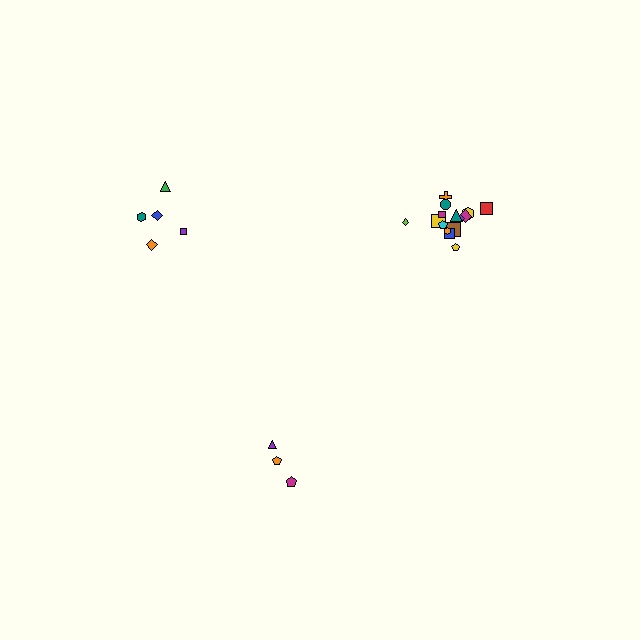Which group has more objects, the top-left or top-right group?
The top-right group.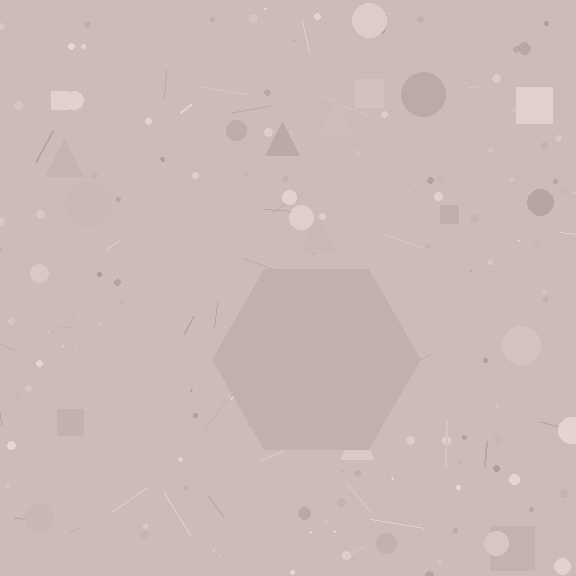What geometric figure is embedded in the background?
A hexagon is embedded in the background.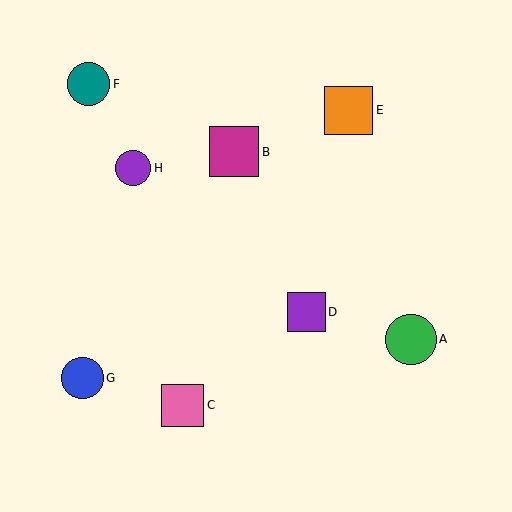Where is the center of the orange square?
The center of the orange square is at (349, 110).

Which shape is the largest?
The green circle (labeled A) is the largest.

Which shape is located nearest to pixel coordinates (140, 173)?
The purple circle (labeled H) at (133, 168) is nearest to that location.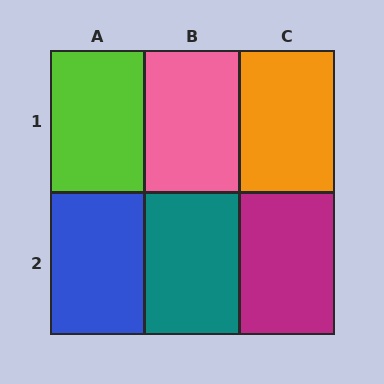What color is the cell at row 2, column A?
Blue.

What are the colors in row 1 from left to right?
Lime, pink, orange.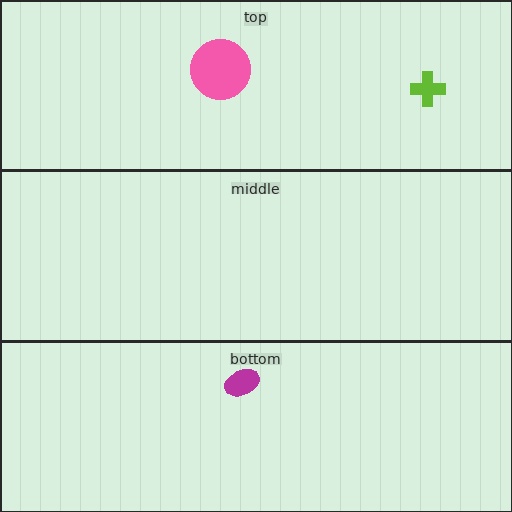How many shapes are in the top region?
2.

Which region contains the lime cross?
The top region.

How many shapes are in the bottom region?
1.